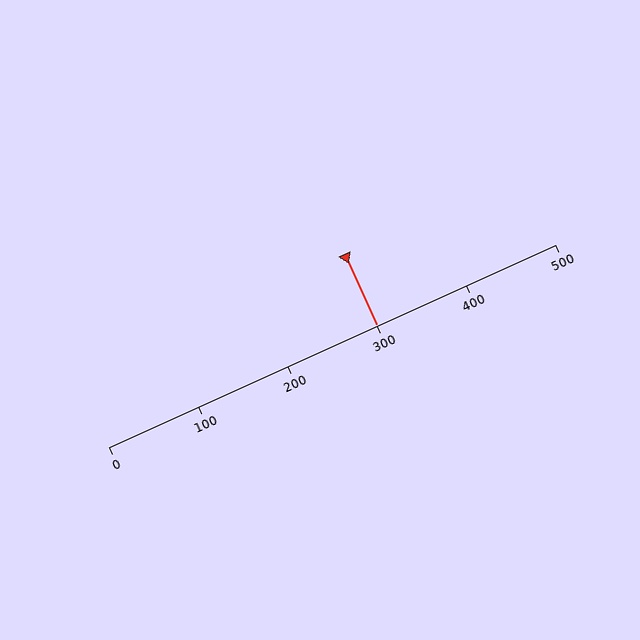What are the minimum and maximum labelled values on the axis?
The axis runs from 0 to 500.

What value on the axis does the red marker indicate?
The marker indicates approximately 300.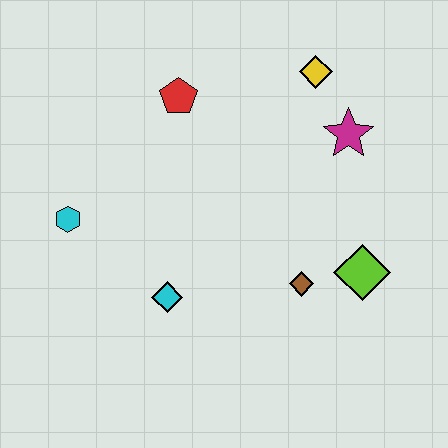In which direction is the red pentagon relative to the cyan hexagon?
The red pentagon is above the cyan hexagon.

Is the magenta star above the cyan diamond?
Yes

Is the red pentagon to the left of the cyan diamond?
No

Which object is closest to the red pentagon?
The yellow diamond is closest to the red pentagon.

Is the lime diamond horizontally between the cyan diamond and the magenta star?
No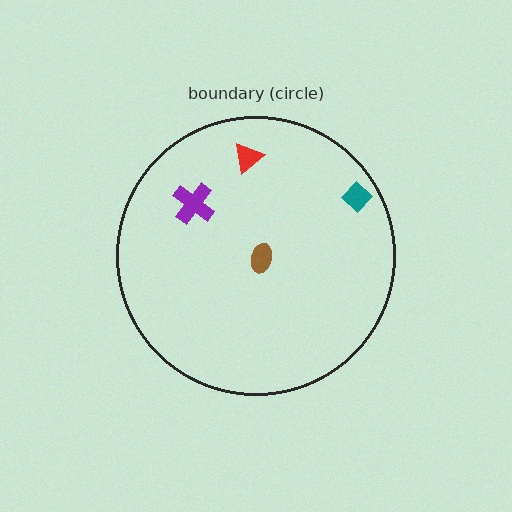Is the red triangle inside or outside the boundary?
Inside.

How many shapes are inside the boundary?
4 inside, 0 outside.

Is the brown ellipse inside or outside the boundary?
Inside.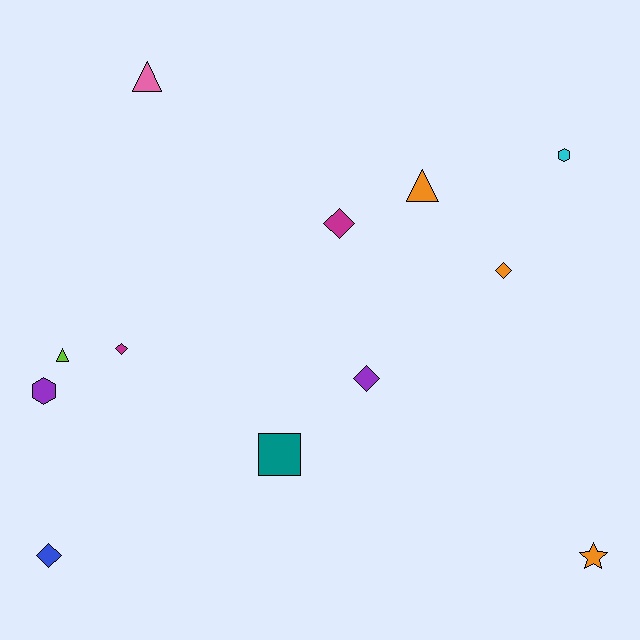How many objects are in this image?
There are 12 objects.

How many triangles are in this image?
There are 3 triangles.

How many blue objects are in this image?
There is 1 blue object.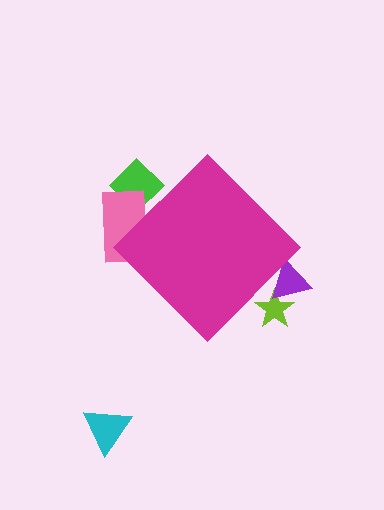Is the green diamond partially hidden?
Yes, the green diamond is partially hidden behind the magenta diamond.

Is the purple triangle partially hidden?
Yes, the purple triangle is partially hidden behind the magenta diamond.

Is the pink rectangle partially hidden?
Yes, the pink rectangle is partially hidden behind the magenta diamond.